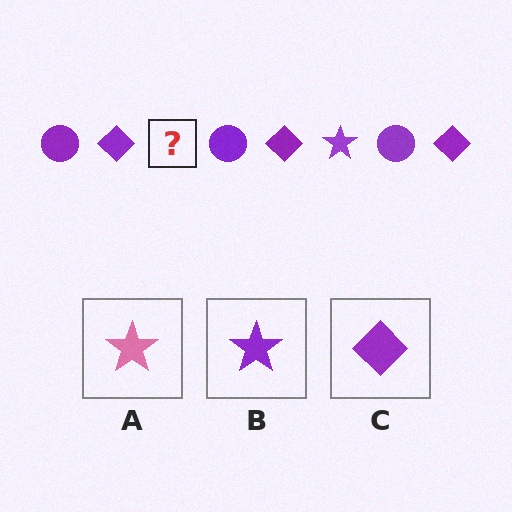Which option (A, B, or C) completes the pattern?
B.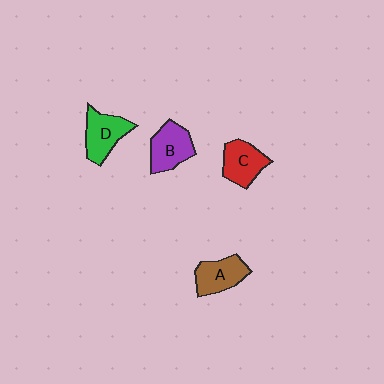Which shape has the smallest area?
Shape C (red).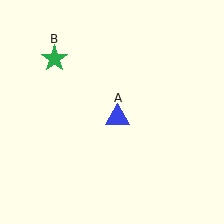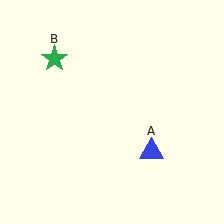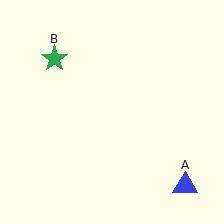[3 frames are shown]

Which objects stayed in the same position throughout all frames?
Green star (object B) remained stationary.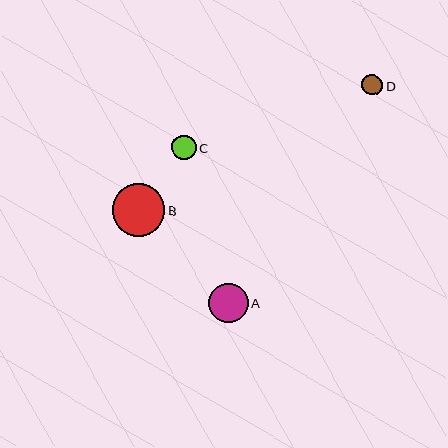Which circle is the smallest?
Circle D is the smallest with a size of approximately 21 pixels.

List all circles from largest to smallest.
From largest to smallest: B, A, C, D.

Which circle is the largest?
Circle B is the largest with a size of approximately 52 pixels.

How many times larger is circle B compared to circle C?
Circle B is approximately 2.2 times the size of circle C.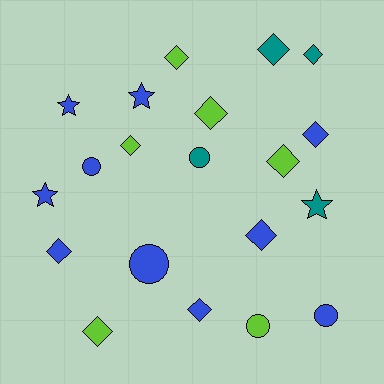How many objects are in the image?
There are 20 objects.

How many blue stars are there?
There are 3 blue stars.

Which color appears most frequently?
Blue, with 10 objects.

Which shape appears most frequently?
Diamond, with 11 objects.